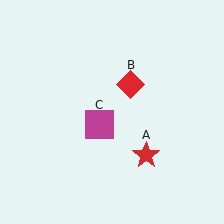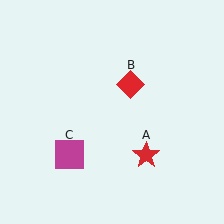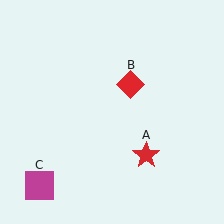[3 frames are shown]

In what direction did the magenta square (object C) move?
The magenta square (object C) moved down and to the left.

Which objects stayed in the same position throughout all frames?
Red star (object A) and red diamond (object B) remained stationary.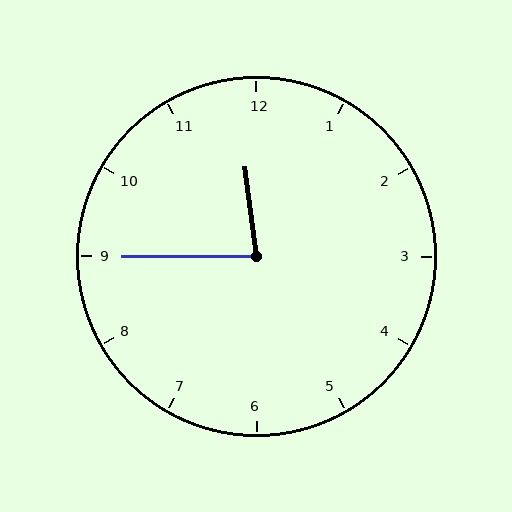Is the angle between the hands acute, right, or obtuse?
It is acute.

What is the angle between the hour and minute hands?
Approximately 82 degrees.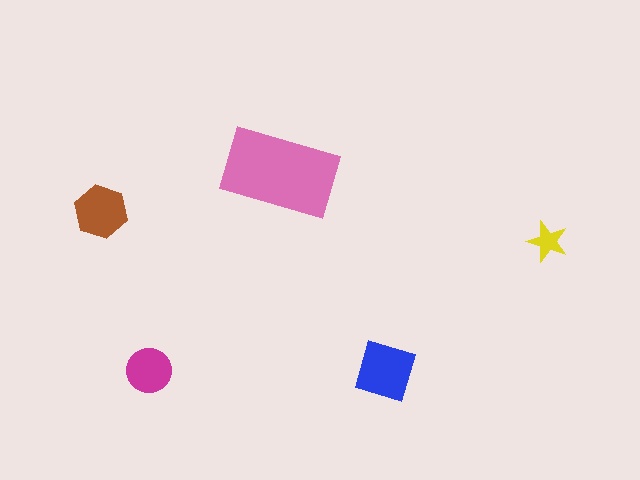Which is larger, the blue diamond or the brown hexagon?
The blue diamond.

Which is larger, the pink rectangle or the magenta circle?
The pink rectangle.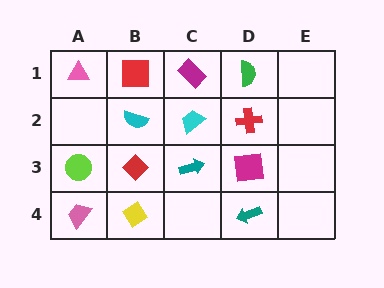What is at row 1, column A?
A pink triangle.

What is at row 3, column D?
A magenta square.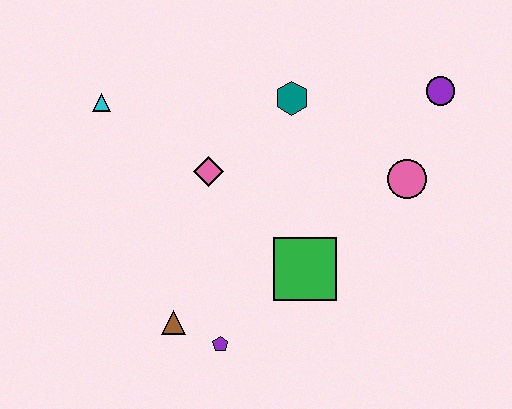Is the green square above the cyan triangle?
No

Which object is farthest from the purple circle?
The brown triangle is farthest from the purple circle.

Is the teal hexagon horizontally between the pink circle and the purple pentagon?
Yes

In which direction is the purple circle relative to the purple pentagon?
The purple circle is above the purple pentagon.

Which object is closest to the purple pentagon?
The brown triangle is closest to the purple pentagon.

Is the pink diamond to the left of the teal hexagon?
Yes